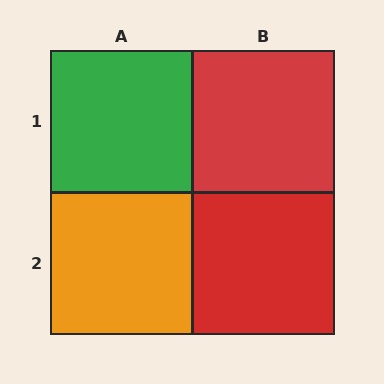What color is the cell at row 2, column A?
Orange.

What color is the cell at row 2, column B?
Red.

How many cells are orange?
1 cell is orange.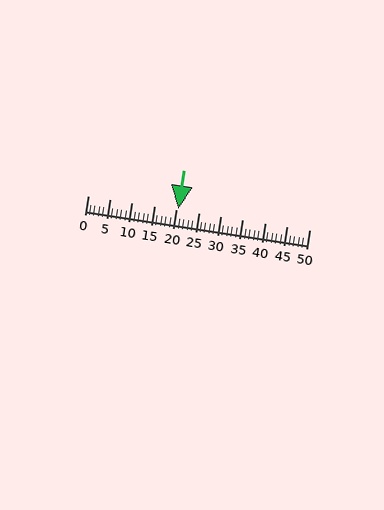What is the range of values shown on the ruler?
The ruler shows values from 0 to 50.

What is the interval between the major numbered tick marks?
The major tick marks are spaced 5 units apart.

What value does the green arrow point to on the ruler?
The green arrow points to approximately 20.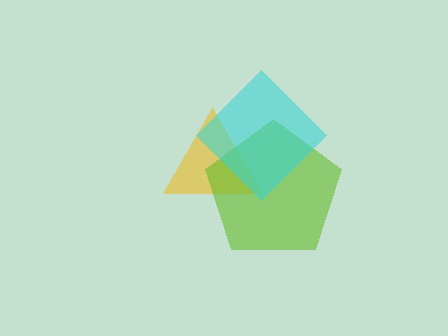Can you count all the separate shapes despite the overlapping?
Yes, there are 3 separate shapes.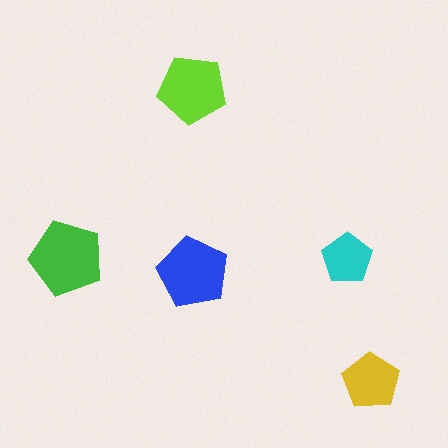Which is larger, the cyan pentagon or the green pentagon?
The green one.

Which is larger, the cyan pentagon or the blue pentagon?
The blue one.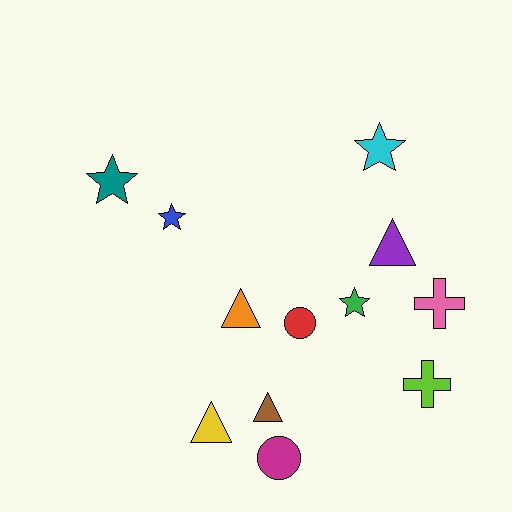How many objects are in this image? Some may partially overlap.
There are 12 objects.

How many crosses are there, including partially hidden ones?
There are 2 crosses.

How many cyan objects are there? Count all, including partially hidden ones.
There is 1 cyan object.